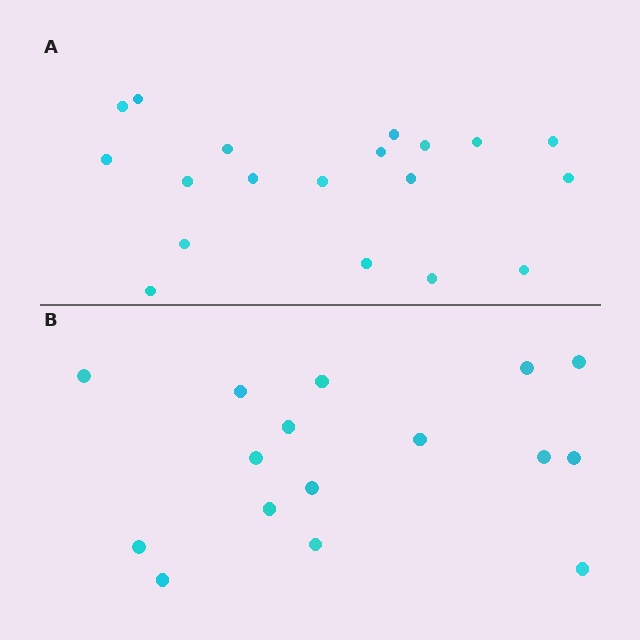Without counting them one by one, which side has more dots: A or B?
Region A (the top region) has more dots.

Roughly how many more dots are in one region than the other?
Region A has just a few more — roughly 2 or 3 more dots than region B.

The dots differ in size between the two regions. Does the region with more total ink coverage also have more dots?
No. Region B has more total ink coverage because its dots are larger, but region A actually contains more individual dots. Total area can be misleading — the number of items is what matters here.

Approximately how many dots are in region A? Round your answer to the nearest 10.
About 20 dots. (The exact count is 19, which rounds to 20.)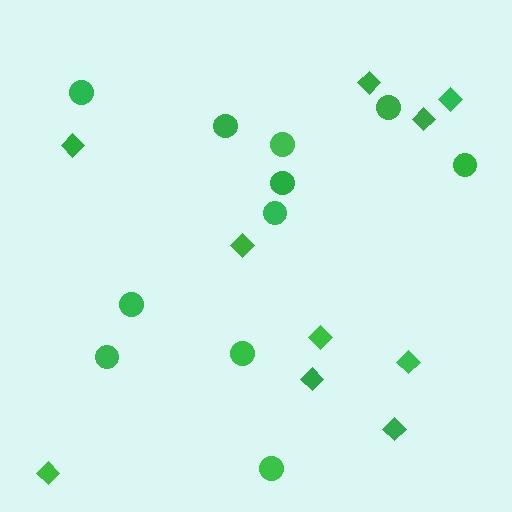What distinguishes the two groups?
There are 2 groups: one group of diamonds (10) and one group of circles (11).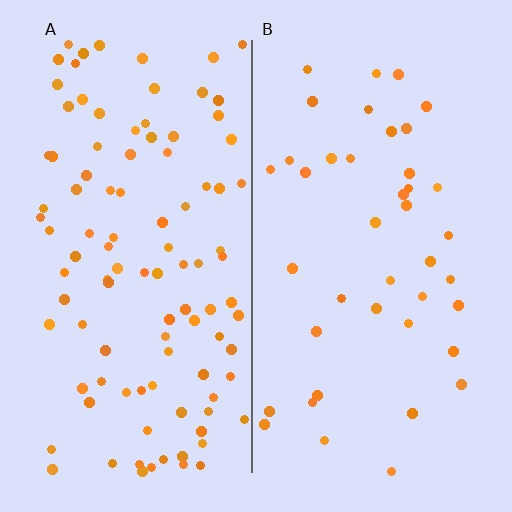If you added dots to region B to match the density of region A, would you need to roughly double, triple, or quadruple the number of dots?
Approximately double.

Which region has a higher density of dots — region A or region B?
A (the left).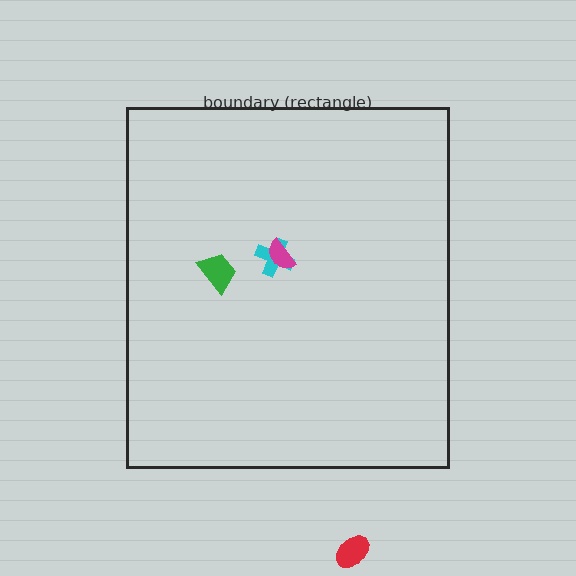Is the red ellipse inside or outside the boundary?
Outside.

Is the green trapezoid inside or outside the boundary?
Inside.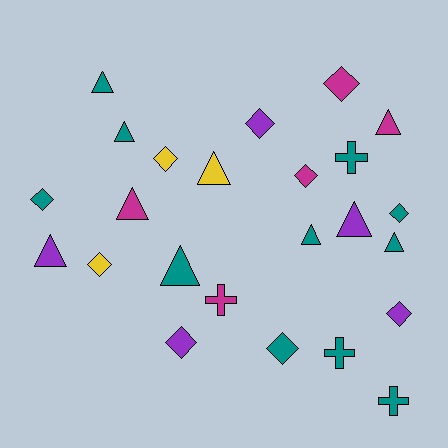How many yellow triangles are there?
There is 1 yellow triangle.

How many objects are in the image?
There are 24 objects.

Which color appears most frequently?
Teal, with 11 objects.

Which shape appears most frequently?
Diamond, with 10 objects.